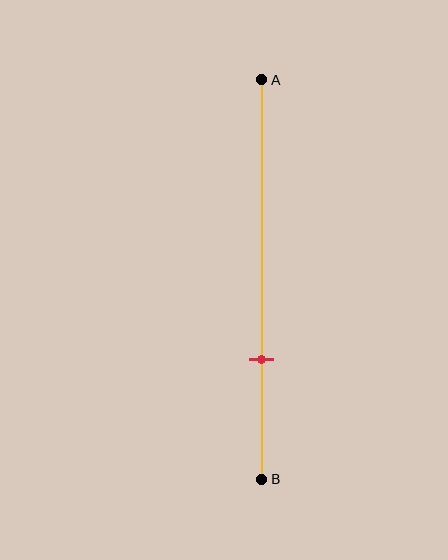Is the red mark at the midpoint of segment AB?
No, the mark is at about 70% from A, not at the 50% midpoint.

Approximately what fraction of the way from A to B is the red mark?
The red mark is approximately 70% of the way from A to B.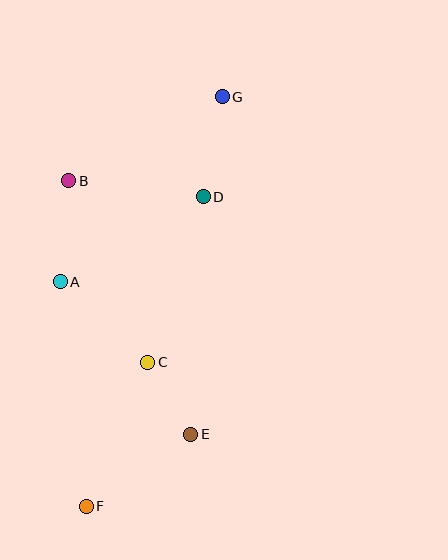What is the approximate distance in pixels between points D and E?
The distance between D and E is approximately 238 pixels.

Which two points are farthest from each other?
Points F and G are farthest from each other.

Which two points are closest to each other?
Points C and E are closest to each other.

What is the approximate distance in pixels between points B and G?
The distance between B and G is approximately 175 pixels.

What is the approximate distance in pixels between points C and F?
The distance between C and F is approximately 156 pixels.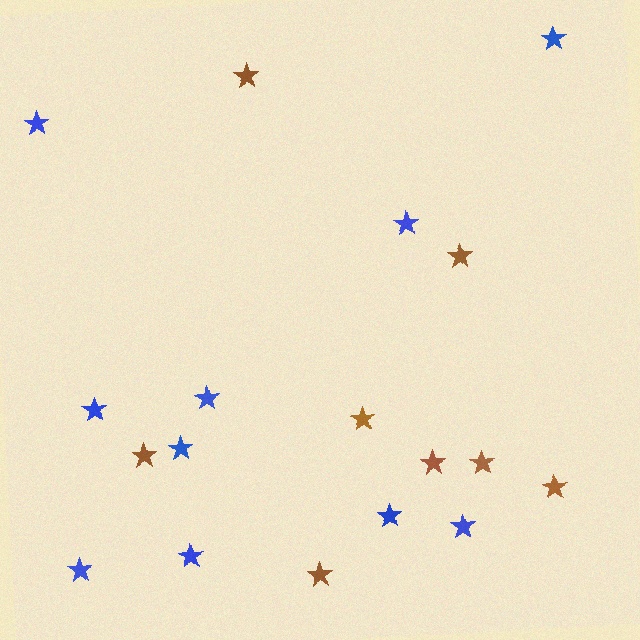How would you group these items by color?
There are 2 groups: one group of brown stars (8) and one group of blue stars (10).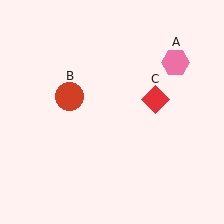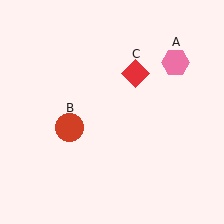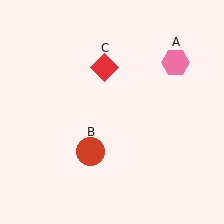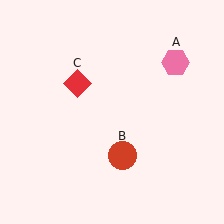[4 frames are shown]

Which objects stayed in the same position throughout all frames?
Pink hexagon (object A) remained stationary.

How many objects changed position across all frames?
2 objects changed position: red circle (object B), red diamond (object C).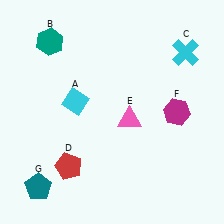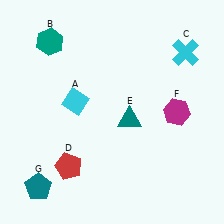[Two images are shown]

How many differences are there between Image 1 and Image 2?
There is 1 difference between the two images.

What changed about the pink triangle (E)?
In Image 1, E is pink. In Image 2, it changed to teal.